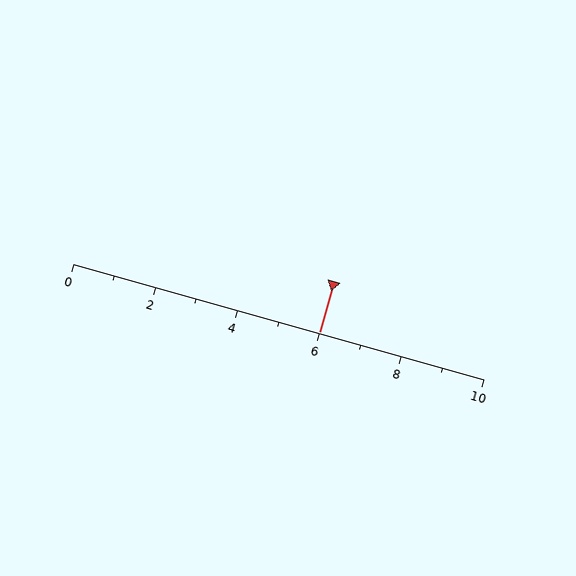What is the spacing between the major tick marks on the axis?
The major ticks are spaced 2 apart.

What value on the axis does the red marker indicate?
The marker indicates approximately 6.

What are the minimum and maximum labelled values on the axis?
The axis runs from 0 to 10.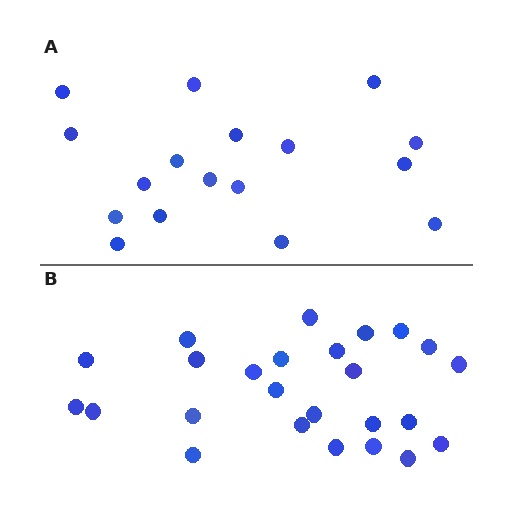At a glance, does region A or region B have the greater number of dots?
Region B (the bottom region) has more dots.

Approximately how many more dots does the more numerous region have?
Region B has roughly 8 or so more dots than region A.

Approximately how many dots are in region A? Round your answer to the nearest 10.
About 20 dots. (The exact count is 17, which rounds to 20.)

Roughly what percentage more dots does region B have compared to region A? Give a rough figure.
About 45% more.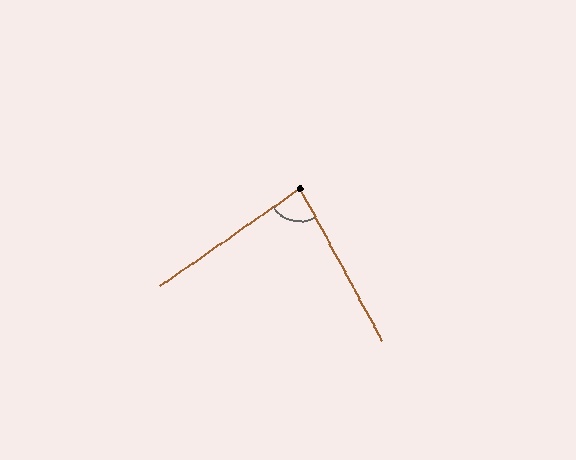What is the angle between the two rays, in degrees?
Approximately 84 degrees.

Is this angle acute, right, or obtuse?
It is acute.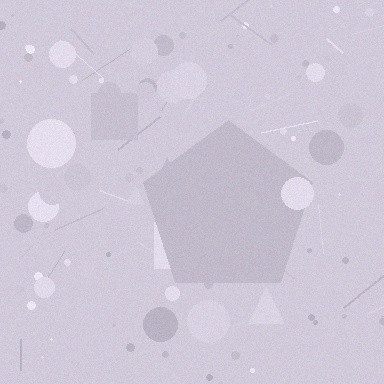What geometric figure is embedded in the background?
A pentagon is embedded in the background.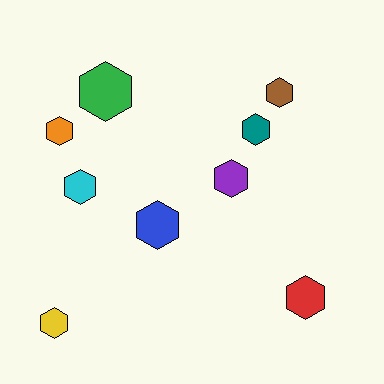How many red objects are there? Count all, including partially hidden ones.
There is 1 red object.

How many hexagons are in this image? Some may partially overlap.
There are 9 hexagons.